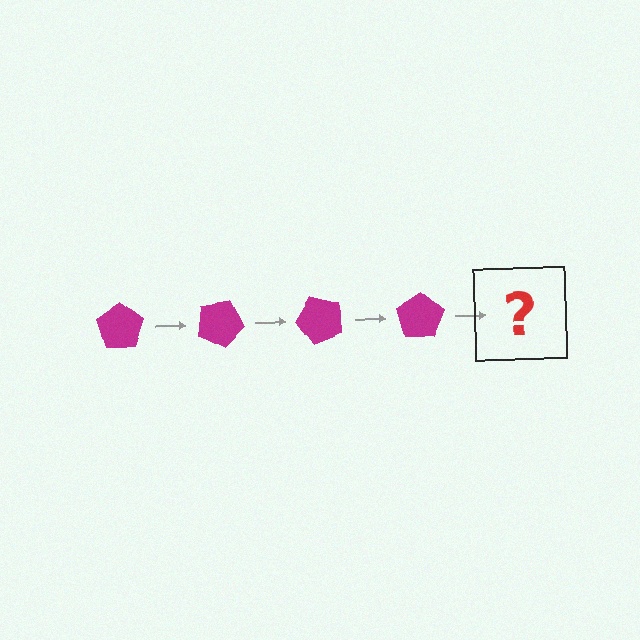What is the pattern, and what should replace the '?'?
The pattern is that the pentagon rotates 25 degrees each step. The '?' should be a magenta pentagon rotated 100 degrees.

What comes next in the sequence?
The next element should be a magenta pentagon rotated 100 degrees.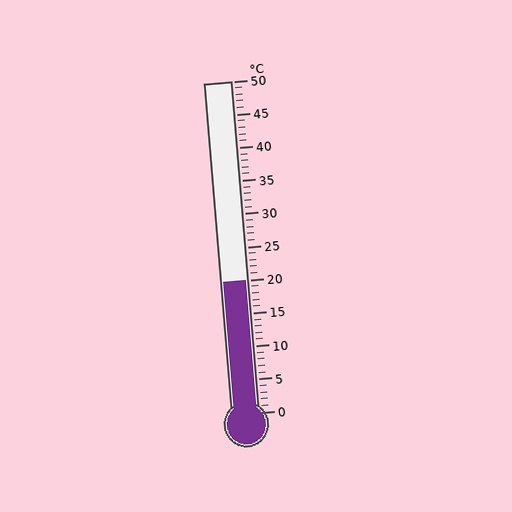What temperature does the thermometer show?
The thermometer shows approximately 20°C.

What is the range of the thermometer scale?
The thermometer scale ranges from 0°C to 50°C.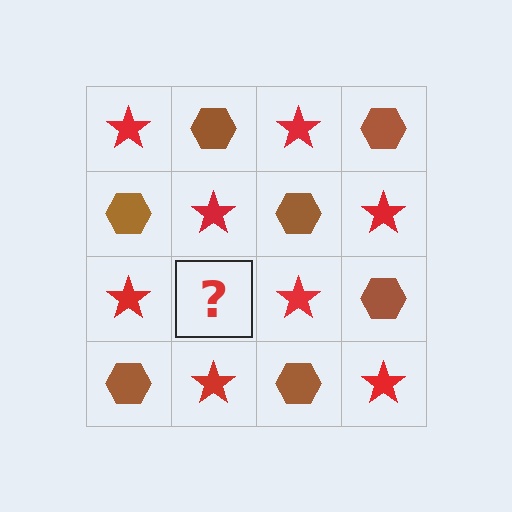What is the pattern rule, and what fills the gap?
The rule is that it alternates red star and brown hexagon in a checkerboard pattern. The gap should be filled with a brown hexagon.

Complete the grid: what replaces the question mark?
The question mark should be replaced with a brown hexagon.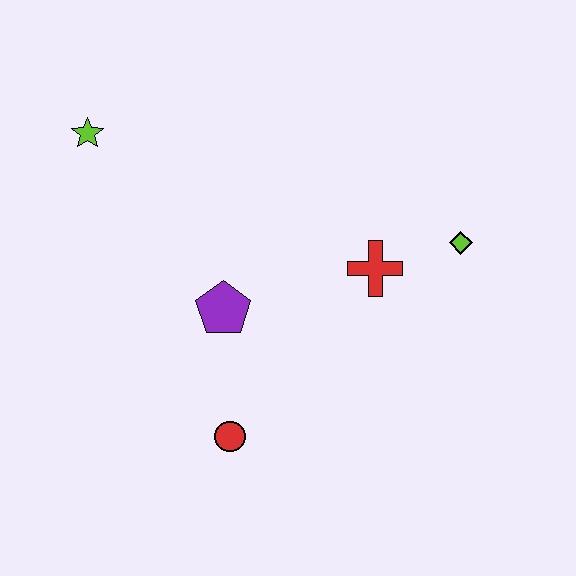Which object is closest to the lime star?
The purple pentagon is closest to the lime star.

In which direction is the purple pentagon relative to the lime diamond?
The purple pentagon is to the left of the lime diamond.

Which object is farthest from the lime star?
The lime diamond is farthest from the lime star.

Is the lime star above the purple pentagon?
Yes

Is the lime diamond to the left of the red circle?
No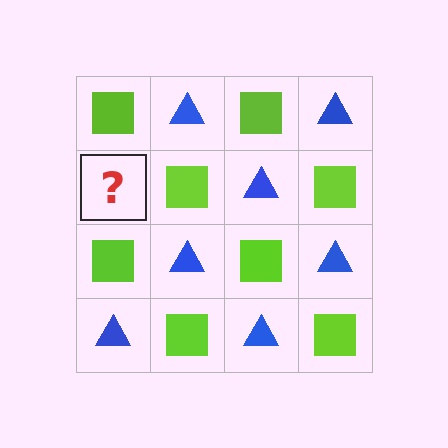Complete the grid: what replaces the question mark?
The question mark should be replaced with a blue triangle.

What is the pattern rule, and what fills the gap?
The rule is that it alternates lime square and blue triangle in a checkerboard pattern. The gap should be filled with a blue triangle.